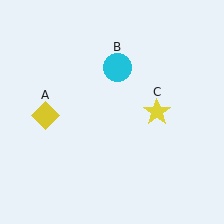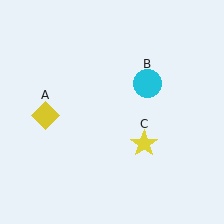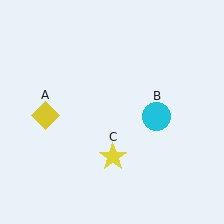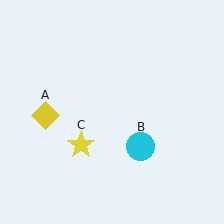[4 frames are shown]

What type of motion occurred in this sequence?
The cyan circle (object B), yellow star (object C) rotated clockwise around the center of the scene.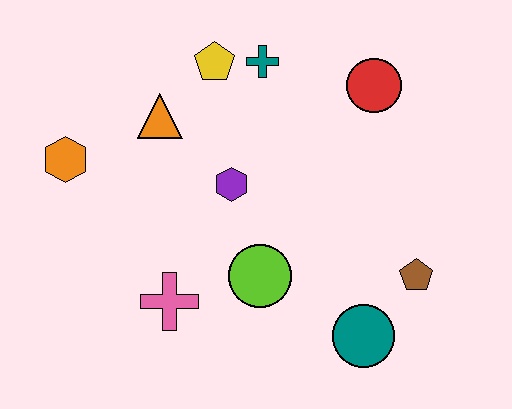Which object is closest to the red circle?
The teal cross is closest to the red circle.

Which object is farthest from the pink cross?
The red circle is farthest from the pink cross.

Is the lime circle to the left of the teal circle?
Yes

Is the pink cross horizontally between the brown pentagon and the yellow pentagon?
No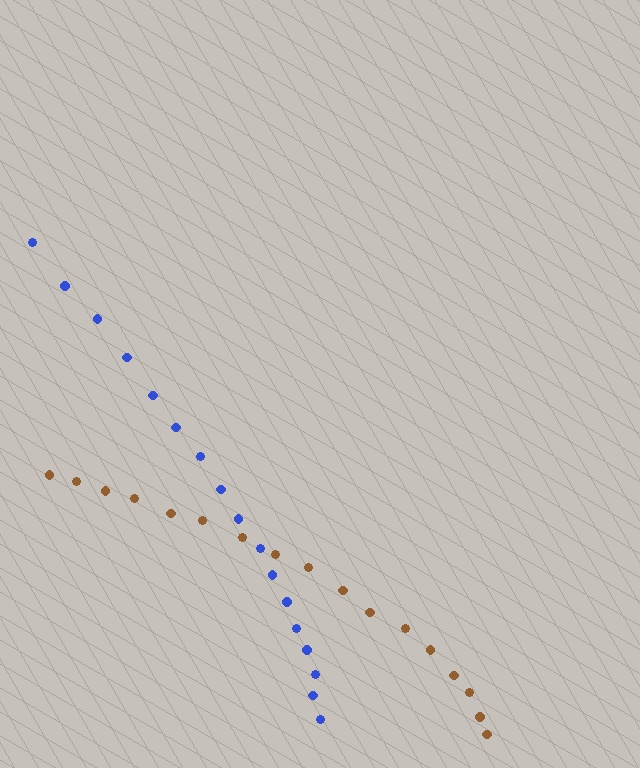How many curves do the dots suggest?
There are 2 distinct paths.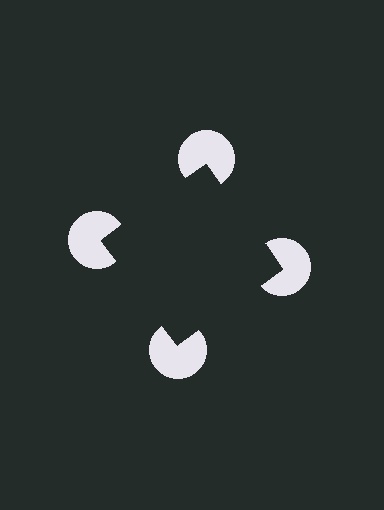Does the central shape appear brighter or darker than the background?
It typically appears slightly darker than the background, even though no actual brightness change is drawn.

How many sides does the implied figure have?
4 sides.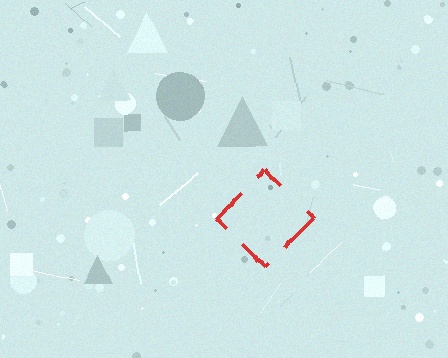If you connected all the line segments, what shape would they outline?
They would outline a diamond.